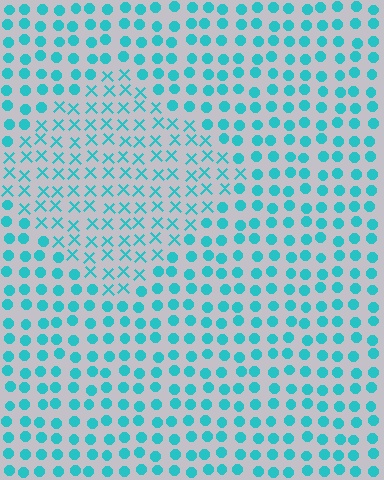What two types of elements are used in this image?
The image uses X marks inside the diamond region and circles outside it.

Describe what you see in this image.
The image is filled with small cyan elements arranged in a uniform grid. A diamond-shaped region contains X marks, while the surrounding area contains circles. The boundary is defined purely by the change in element shape.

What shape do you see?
I see a diamond.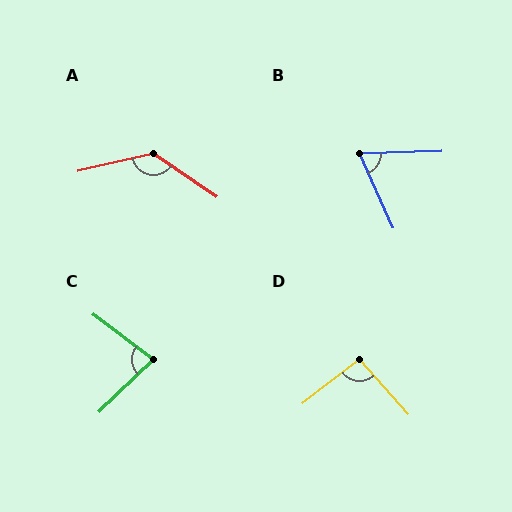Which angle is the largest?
A, at approximately 132 degrees.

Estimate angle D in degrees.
Approximately 94 degrees.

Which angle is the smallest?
B, at approximately 68 degrees.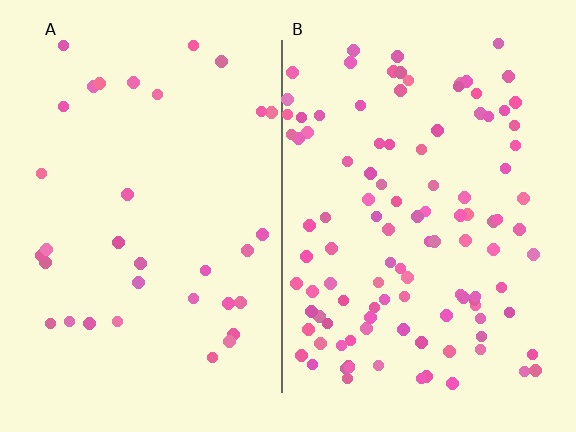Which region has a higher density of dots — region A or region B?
B (the right).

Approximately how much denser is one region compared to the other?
Approximately 3.2× — region B over region A.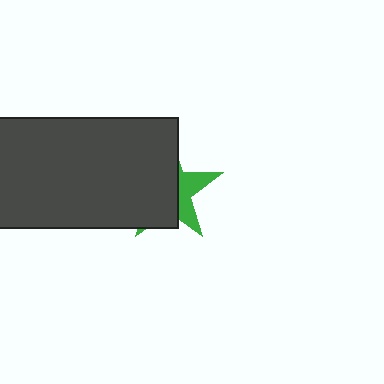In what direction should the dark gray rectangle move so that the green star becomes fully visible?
The dark gray rectangle should move left. That is the shortest direction to clear the overlap and leave the green star fully visible.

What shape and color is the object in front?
The object in front is a dark gray rectangle.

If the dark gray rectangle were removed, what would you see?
You would see the complete green star.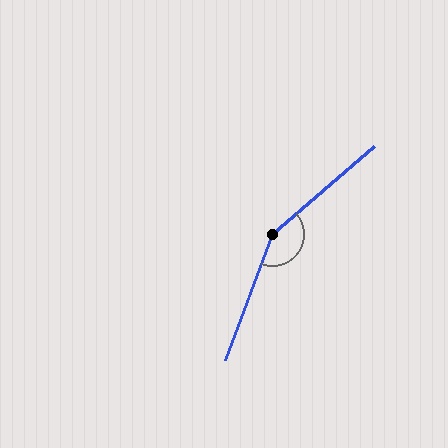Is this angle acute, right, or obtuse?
It is obtuse.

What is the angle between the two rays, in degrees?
Approximately 151 degrees.